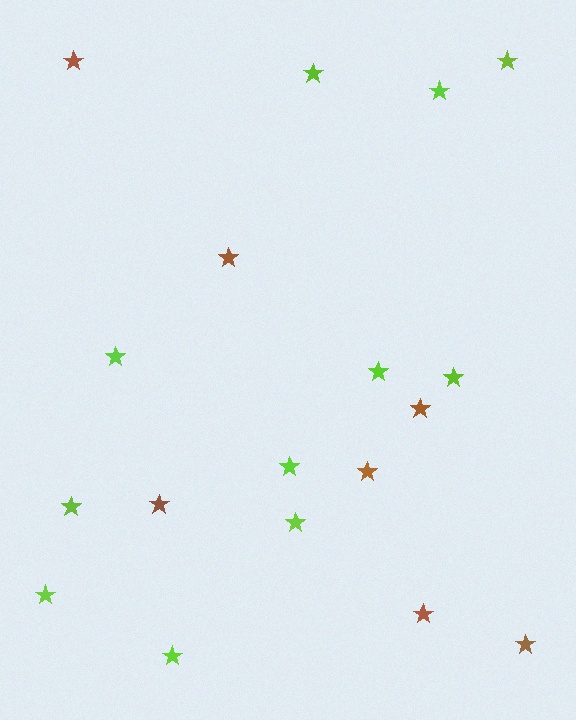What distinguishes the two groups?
There are 2 groups: one group of brown stars (7) and one group of lime stars (11).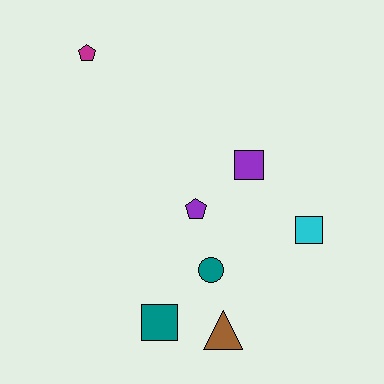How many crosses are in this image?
There are no crosses.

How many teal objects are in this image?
There are 2 teal objects.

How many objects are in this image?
There are 7 objects.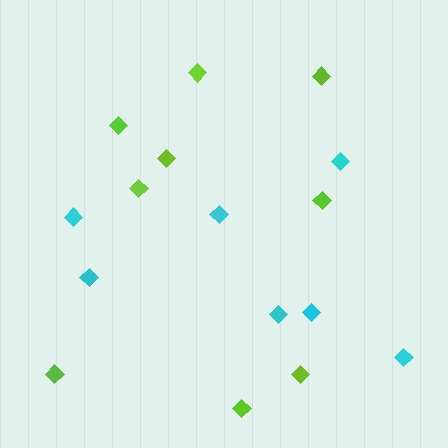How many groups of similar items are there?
There are 2 groups: one group of cyan diamonds (7) and one group of lime diamonds (9).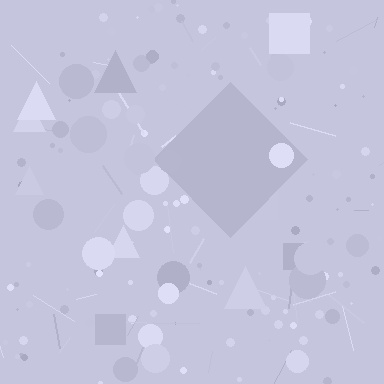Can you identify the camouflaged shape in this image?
The camouflaged shape is a diamond.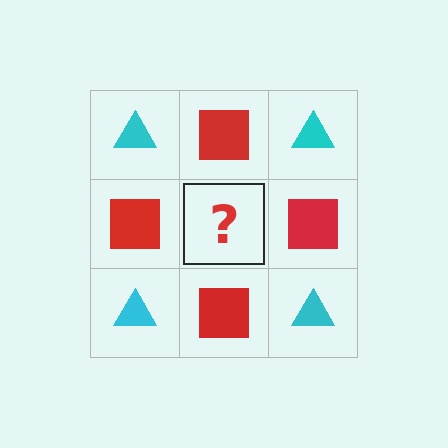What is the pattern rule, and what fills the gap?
The rule is that it alternates cyan triangle and red square in a checkerboard pattern. The gap should be filled with a cyan triangle.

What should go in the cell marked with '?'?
The missing cell should contain a cyan triangle.